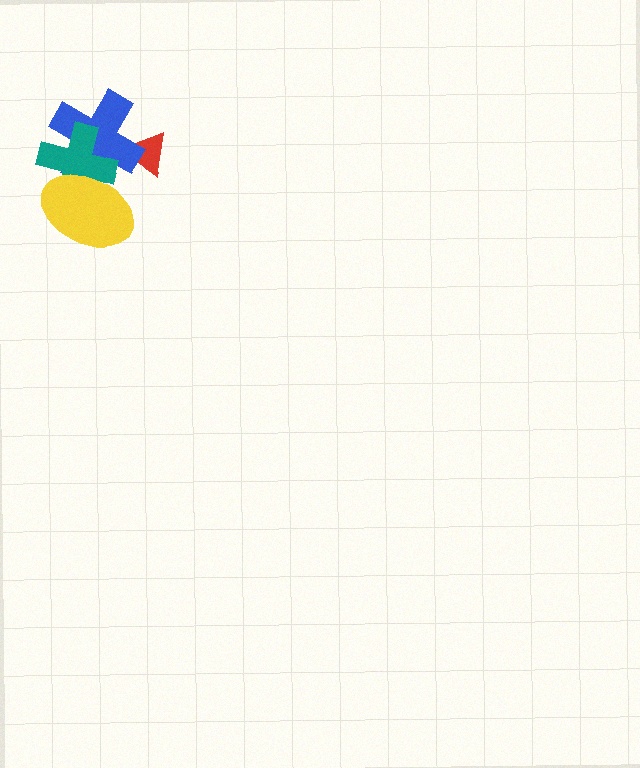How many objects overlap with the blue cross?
3 objects overlap with the blue cross.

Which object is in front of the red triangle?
The blue cross is in front of the red triangle.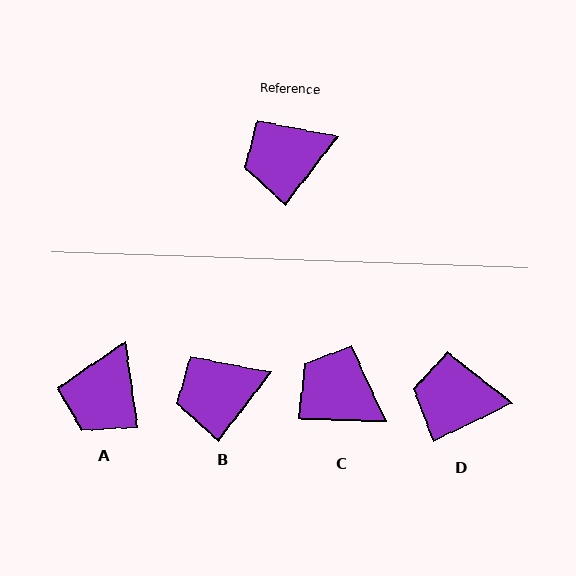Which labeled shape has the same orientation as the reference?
B.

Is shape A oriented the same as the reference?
No, it is off by about 46 degrees.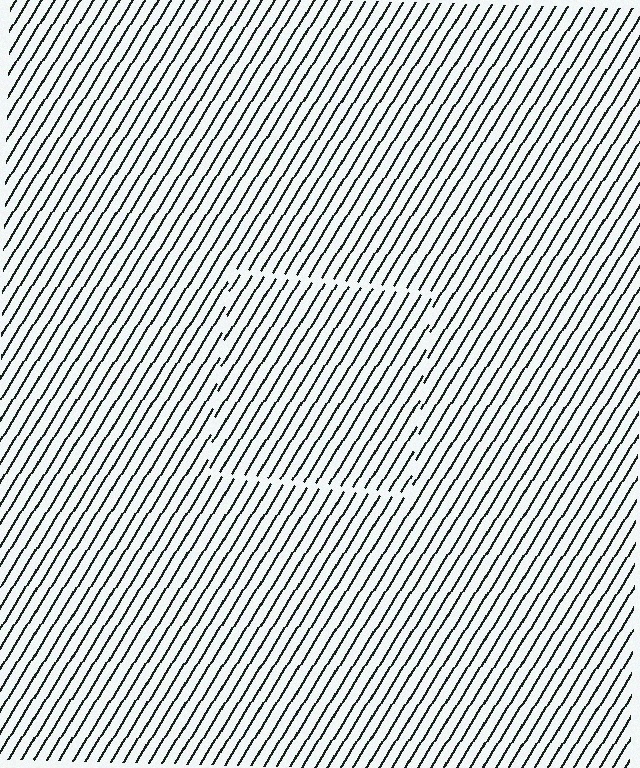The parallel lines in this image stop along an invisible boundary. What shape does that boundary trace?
An illusory square. The interior of the shape contains the same grating, shifted by half a period — the contour is defined by the phase discontinuity where line-ends from the inner and outer gratings abut.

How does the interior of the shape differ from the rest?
The interior of the shape contains the same grating, shifted by half a period — the contour is defined by the phase discontinuity where line-ends from the inner and outer gratings abut.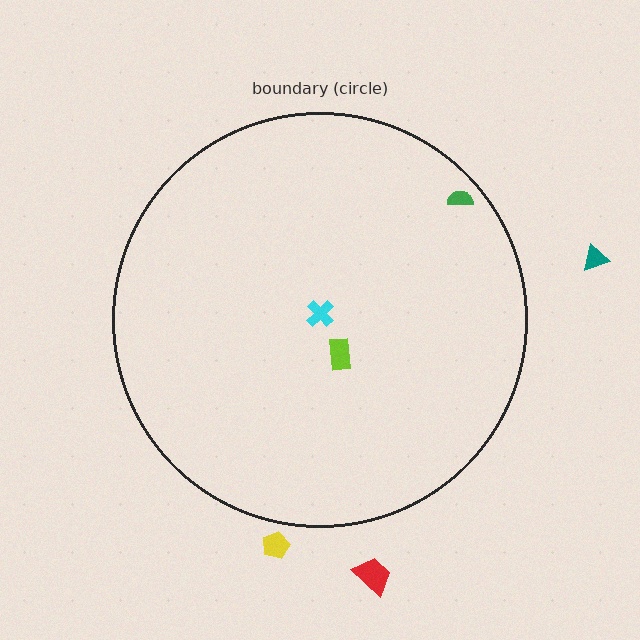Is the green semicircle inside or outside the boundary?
Inside.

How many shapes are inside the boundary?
3 inside, 3 outside.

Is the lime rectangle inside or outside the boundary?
Inside.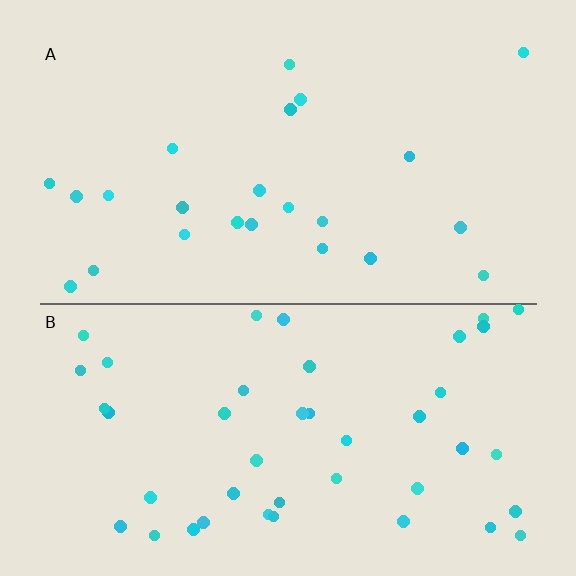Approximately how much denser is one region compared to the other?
Approximately 1.9× — region B over region A.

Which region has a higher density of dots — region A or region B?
B (the bottom).